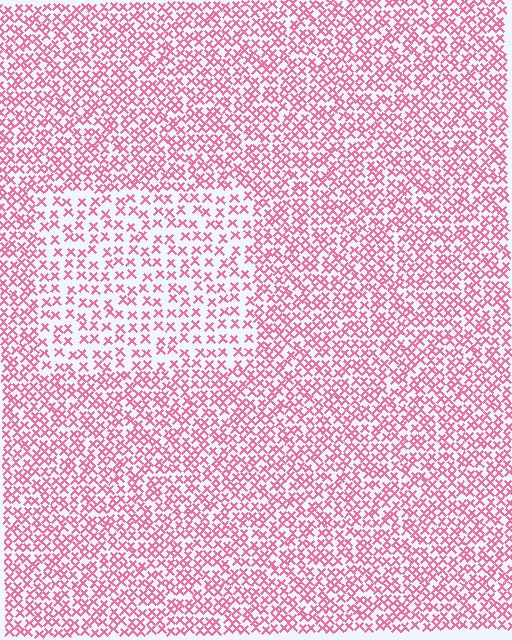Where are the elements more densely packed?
The elements are more densely packed outside the rectangle boundary.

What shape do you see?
I see a rectangle.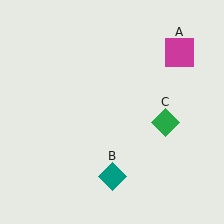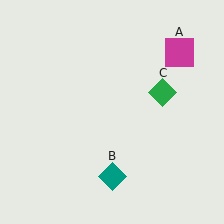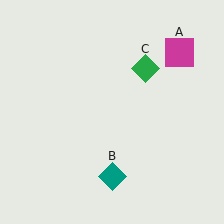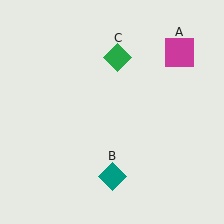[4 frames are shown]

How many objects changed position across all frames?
1 object changed position: green diamond (object C).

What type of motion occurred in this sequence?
The green diamond (object C) rotated counterclockwise around the center of the scene.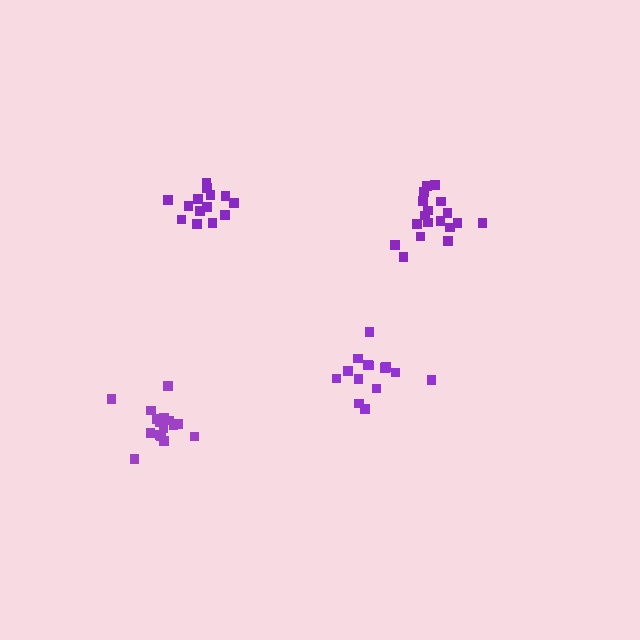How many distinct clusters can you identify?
There are 4 distinct clusters.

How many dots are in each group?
Group 1: 18 dots, Group 2: 14 dots, Group 3: 15 dots, Group 4: 17 dots (64 total).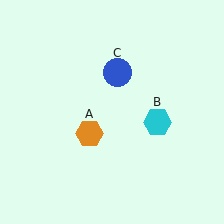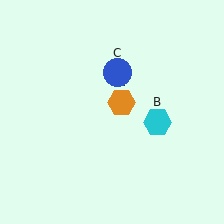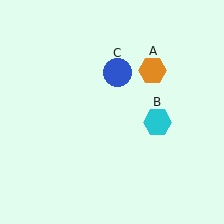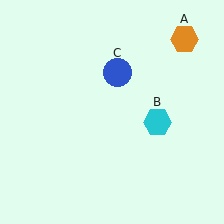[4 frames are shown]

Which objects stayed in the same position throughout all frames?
Cyan hexagon (object B) and blue circle (object C) remained stationary.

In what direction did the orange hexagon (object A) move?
The orange hexagon (object A) moved up and to the right.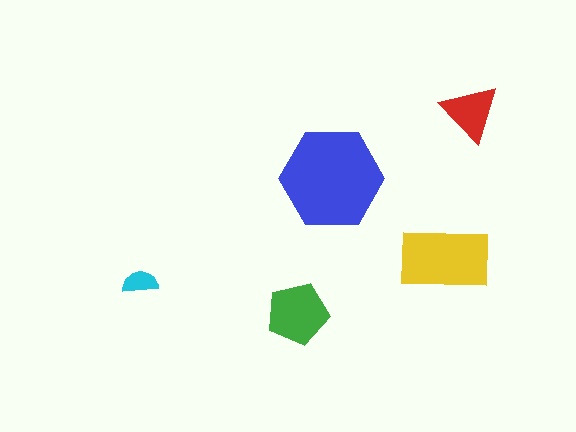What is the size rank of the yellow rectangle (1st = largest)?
2nd.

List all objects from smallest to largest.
The cyan semicircle, the red triangle, the green pentagon, the yellow rectangle, the blue hexagon.